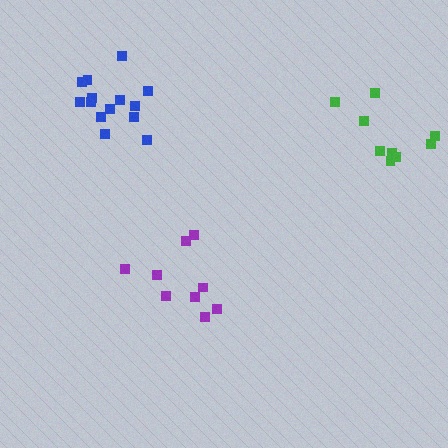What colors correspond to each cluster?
The clusters are colored: purple, blue, green.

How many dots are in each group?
Group 1: 9 dots, Group 2: 14 dots, Group 3: 9 dots (32 total).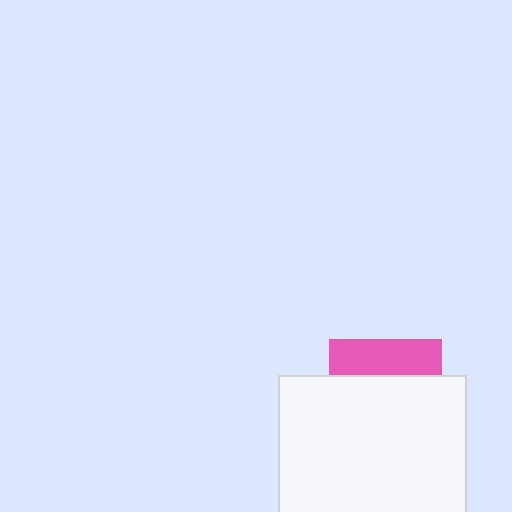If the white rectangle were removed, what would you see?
You would see the complete pink square.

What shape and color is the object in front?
The object in front is a white rectangle.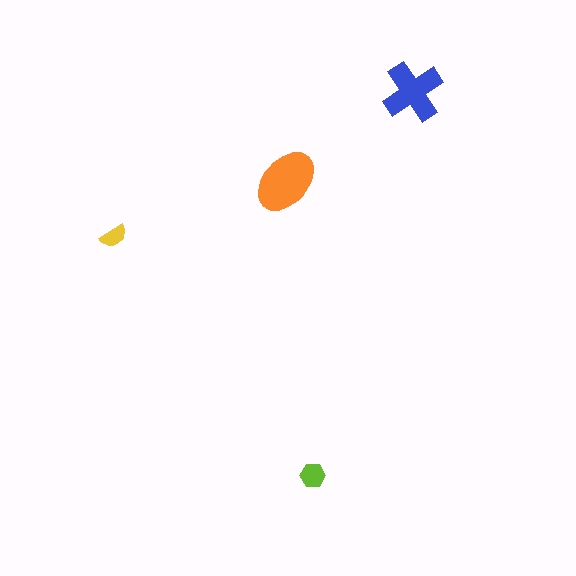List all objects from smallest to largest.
The yellow semicircle, the lime hexagon, the blue cross, the orange ellipse.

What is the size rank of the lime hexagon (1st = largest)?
3rd.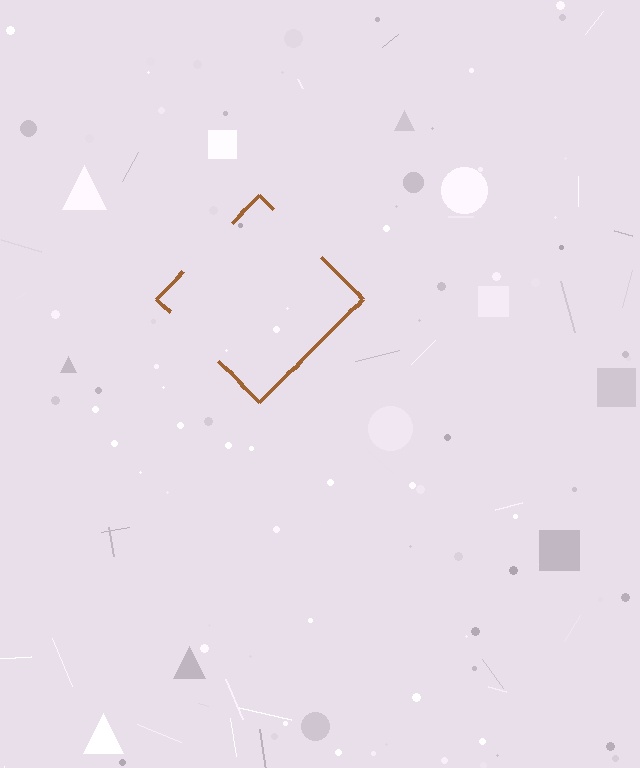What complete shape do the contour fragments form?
The contour fragments form a diamond.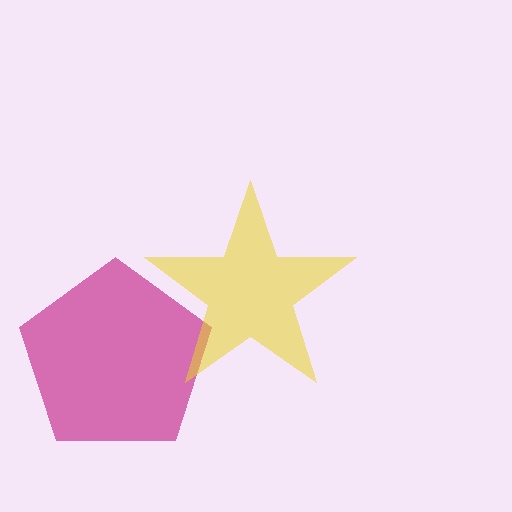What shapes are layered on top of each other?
The layered shapes are: a magenta pentagon, a yellow star.